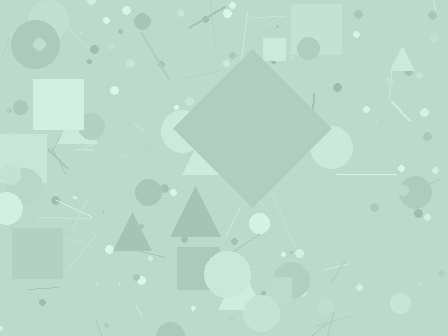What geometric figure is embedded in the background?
A diamond is embedded in the background.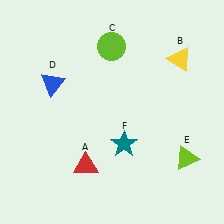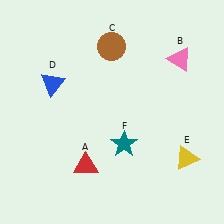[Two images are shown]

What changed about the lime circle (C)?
In Image 1, C is lime. In Image 2, it changed to brown.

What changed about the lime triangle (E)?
In Image 1, E is lime. In Image 2, it changed to yellow.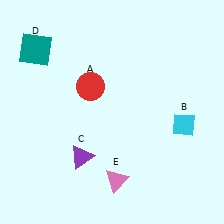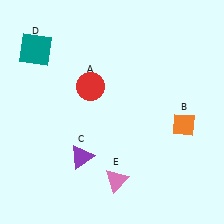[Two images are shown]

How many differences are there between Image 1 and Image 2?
There is 1 difference between the two images.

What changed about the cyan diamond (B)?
In Image 1, B is cyan. In Image 2, it changed to orange.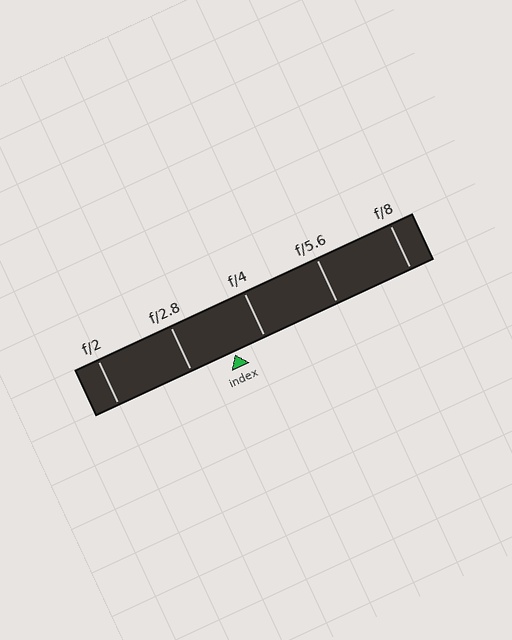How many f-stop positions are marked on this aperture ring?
There are 5 f-stop positions marked.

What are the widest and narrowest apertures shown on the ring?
The widest aperture shown is f/2 and the narrowest is f/8.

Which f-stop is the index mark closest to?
The index mark is closest to f/4.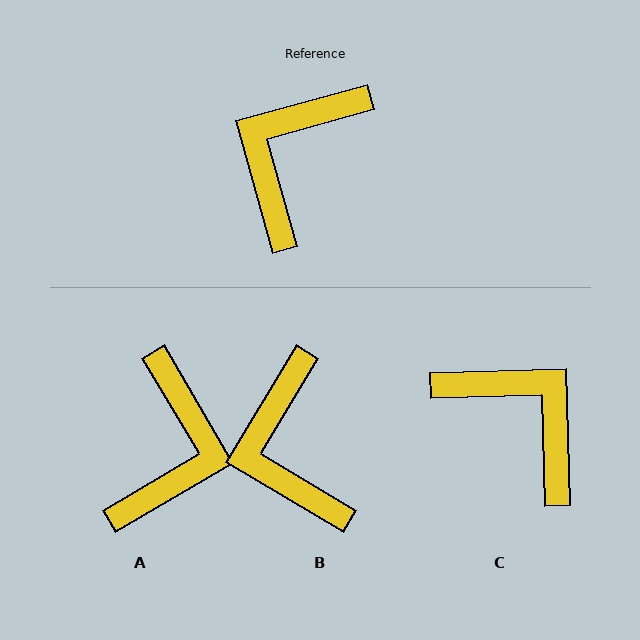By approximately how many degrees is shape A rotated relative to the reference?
Approximately 165 degrees clockwise.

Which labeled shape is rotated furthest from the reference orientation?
A, about 165 degrees away.